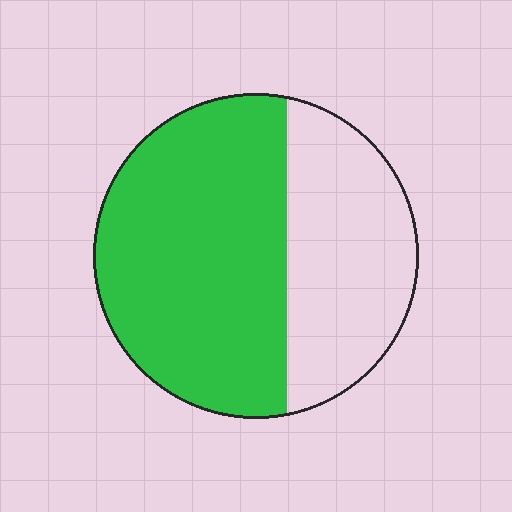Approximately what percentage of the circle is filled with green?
Approximately 60%.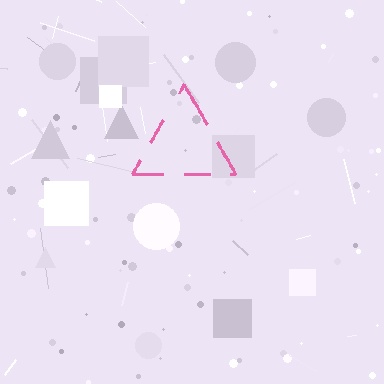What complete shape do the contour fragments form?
The contour fragments form a triangle.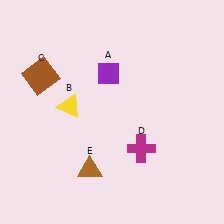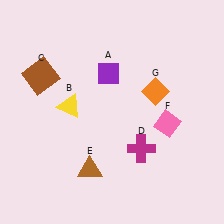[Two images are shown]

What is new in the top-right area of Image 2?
An orange diamond (G) was added in the top-right area of Image 2.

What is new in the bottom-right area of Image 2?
A pink diamond (F) was added in the bottom-right area of Image 2.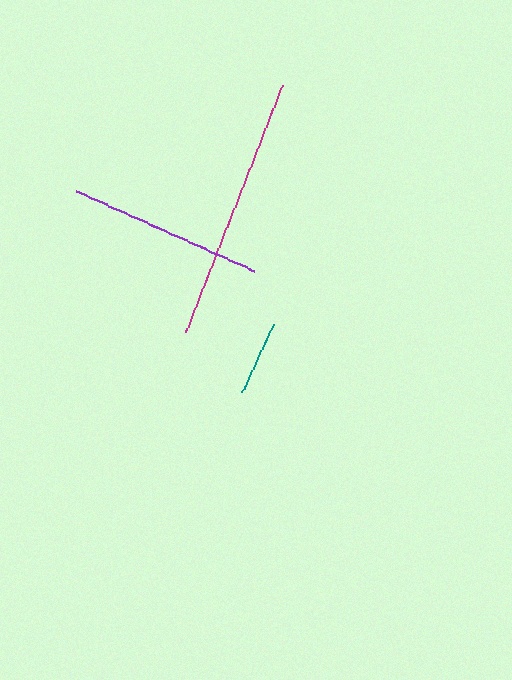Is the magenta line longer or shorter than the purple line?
The magenta line is longer than the purple line.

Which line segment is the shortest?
The teal line is the shortest at approximately 76 pixels.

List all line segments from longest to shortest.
From longest to shortest: magenta, purple, teal.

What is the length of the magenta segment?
The magenta segment is approximately 264 pixels long.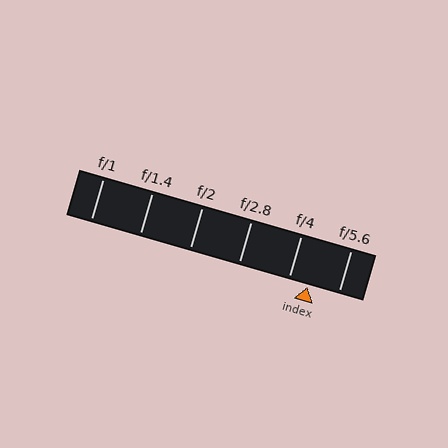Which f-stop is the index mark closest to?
The index mark is closest to f/4.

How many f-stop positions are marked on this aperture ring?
There are 6 f-stop positions marked.